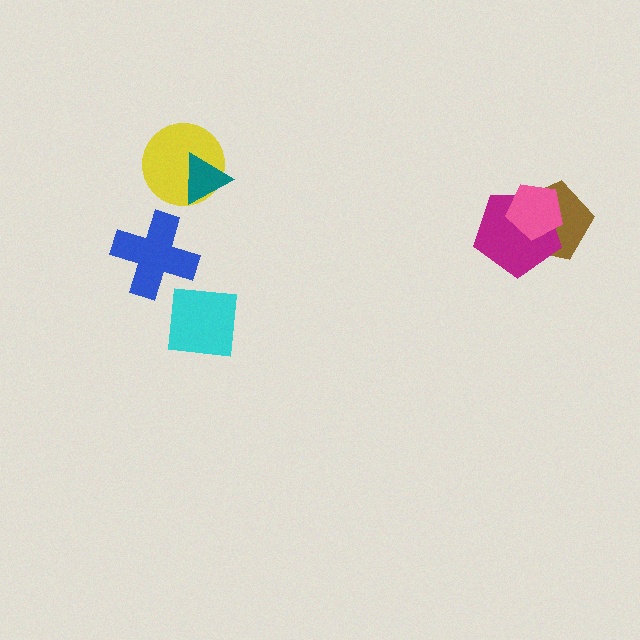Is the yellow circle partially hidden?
Yes, it is partially covered by another shape.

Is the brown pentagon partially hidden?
Yes, it is partially covered by another shape.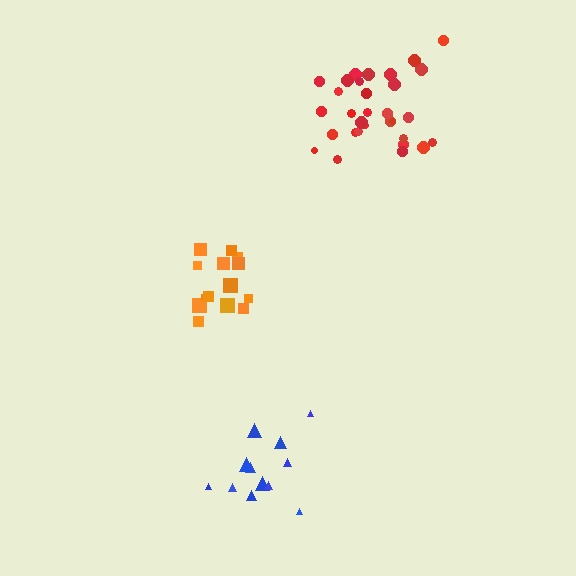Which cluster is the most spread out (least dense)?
Blue.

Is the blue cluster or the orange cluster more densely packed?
Orange.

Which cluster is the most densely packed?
Red.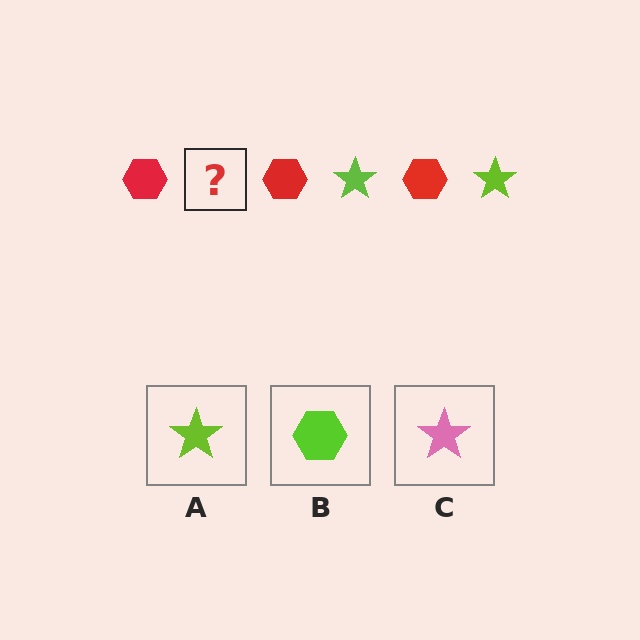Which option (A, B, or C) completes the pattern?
A.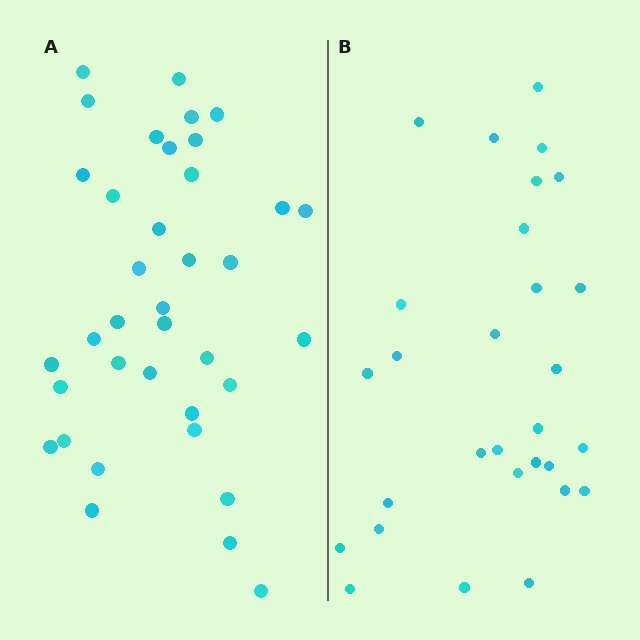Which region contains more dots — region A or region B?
Region A (the left region) has more dots.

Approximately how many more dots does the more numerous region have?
Region A has roughly 8 or so more dots than region B.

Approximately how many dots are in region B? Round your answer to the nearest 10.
About 30 dots. (The exact count is 29, which rounds to 30.)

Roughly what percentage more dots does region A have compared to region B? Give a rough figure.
About 30% more.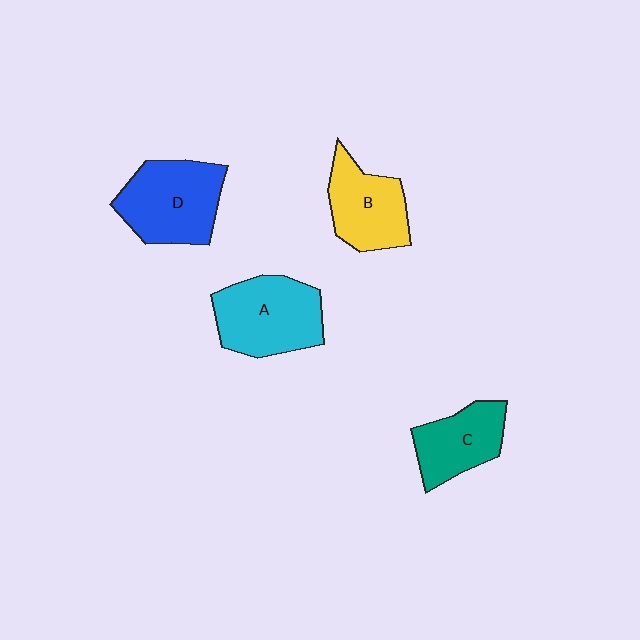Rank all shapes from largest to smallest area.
From largest to smallest: D (blue), A (cyan), B (yellow), C (teal).